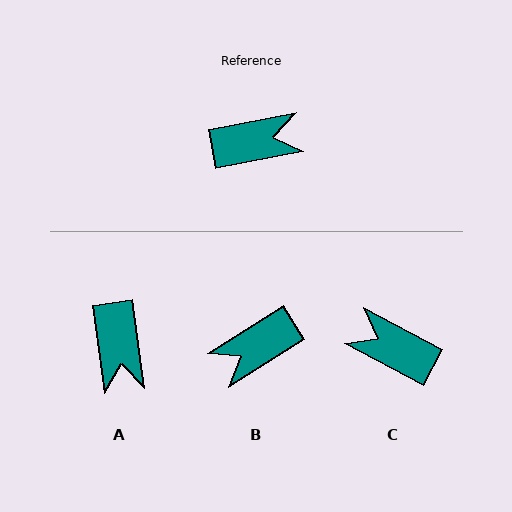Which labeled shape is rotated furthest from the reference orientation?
B, about 159 degrees away.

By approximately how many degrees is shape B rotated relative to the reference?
Approximately 159 degrees clockwise.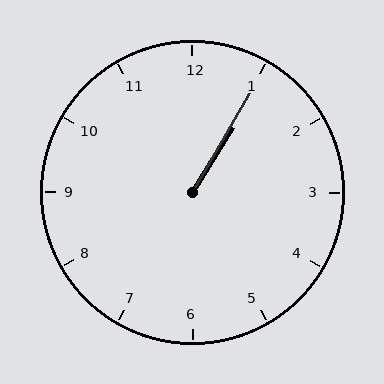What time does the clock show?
1:05.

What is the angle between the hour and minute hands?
Approximately 2 degrees.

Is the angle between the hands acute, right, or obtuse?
It is acute.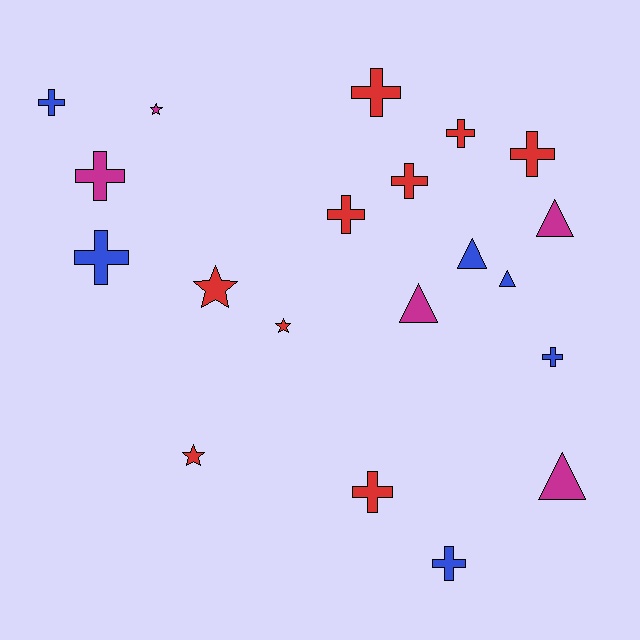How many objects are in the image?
There are 20 objects.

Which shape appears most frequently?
Cross, with 11 objects.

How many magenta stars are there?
There is 1 magenta star.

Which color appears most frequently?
Red, with 9 objects.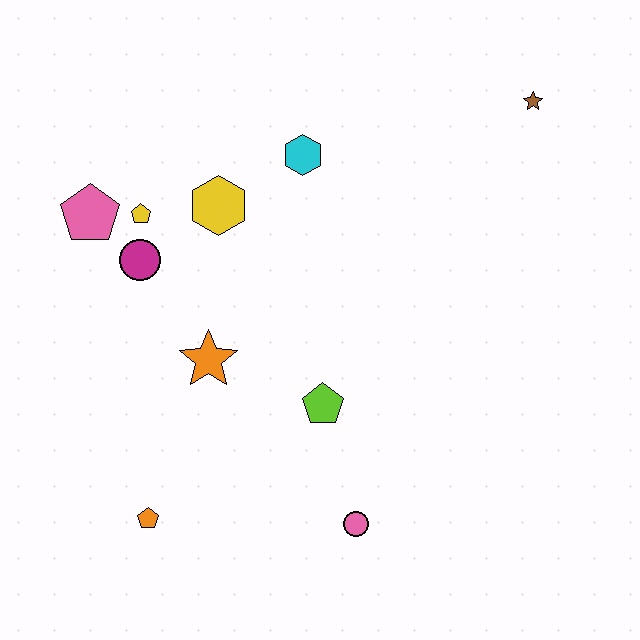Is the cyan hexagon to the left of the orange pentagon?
No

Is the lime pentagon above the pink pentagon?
No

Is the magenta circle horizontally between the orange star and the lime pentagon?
No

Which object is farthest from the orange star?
The brown star is farthest from the orange star.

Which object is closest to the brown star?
The cyan hexagon is closest to the brown star.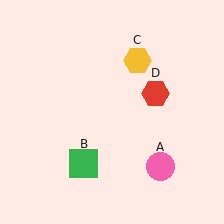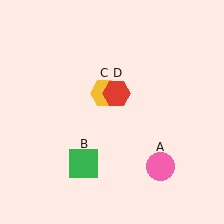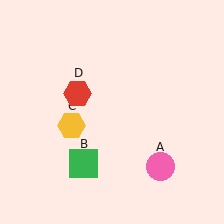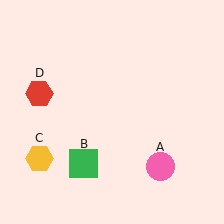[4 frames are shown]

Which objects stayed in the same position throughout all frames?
Pink circle (object A) and green square (object B) remained stationary.